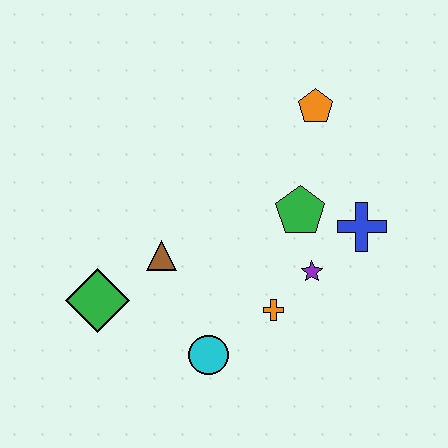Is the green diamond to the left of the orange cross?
Yes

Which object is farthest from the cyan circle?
The orange pentagon is farthest from the cyan circle.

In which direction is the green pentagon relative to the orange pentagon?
The green pentagon is below the orange pentagon.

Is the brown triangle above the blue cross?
No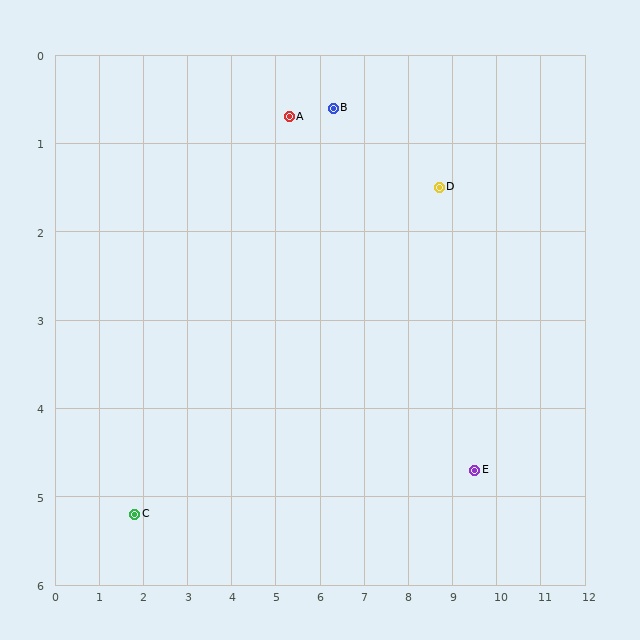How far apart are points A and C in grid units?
Points A and C are about 5.7 grid units apart.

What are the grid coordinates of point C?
Point C is at approximately (1.8, 5.2).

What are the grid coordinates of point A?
Point A is at approximately (5.3, 0.7).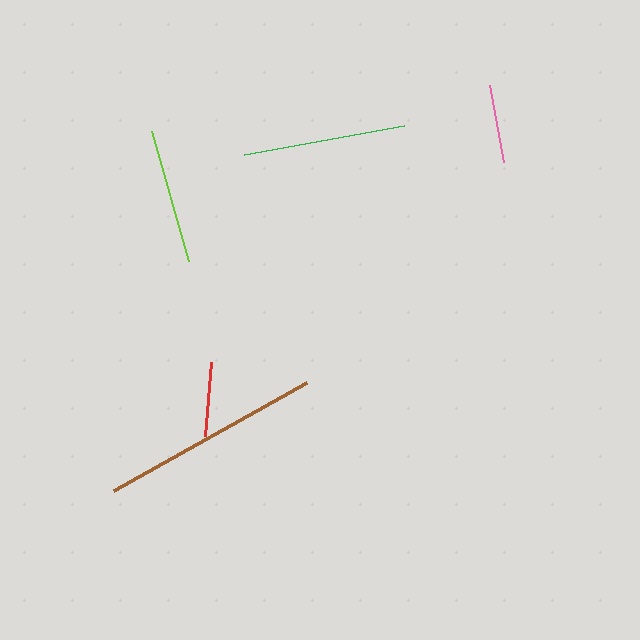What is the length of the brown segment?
The brown segment is approximately 221 pixels long.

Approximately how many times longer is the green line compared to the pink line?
The green line is approximately 2.1 times the length of the pink line.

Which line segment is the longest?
The brown line is the longest at approximately 221 pixels.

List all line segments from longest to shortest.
From longest to shortest: brown, green, lime, pink, red.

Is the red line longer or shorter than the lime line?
The lime line is longer than the red line.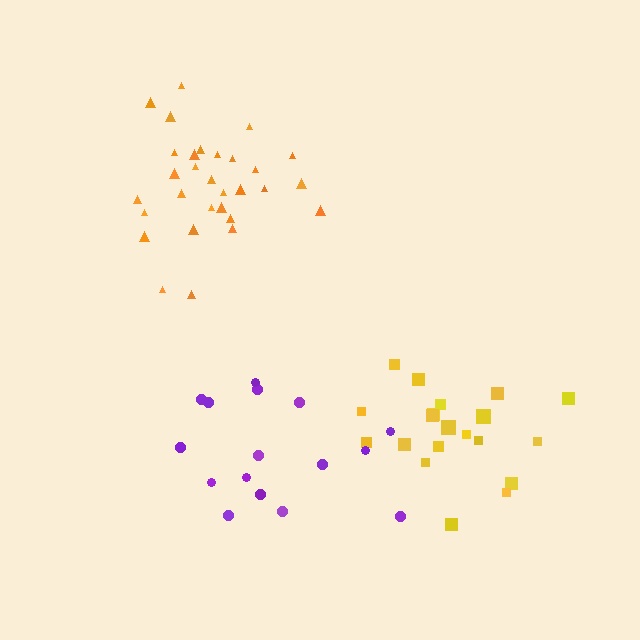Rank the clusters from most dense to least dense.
orange, yellow, purple.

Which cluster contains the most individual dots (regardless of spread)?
Orange (30).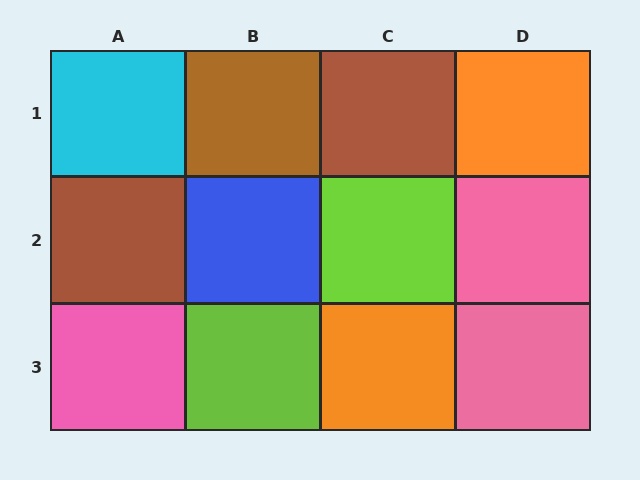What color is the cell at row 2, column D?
Pink.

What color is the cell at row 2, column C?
Lime.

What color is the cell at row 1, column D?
Orange.